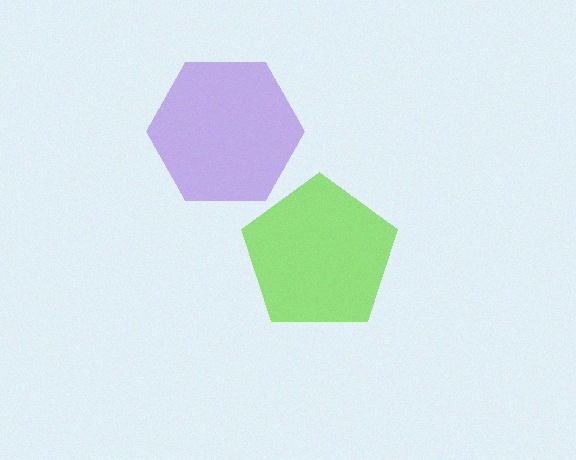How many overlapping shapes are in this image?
There are 2 overlapping shapes in the image.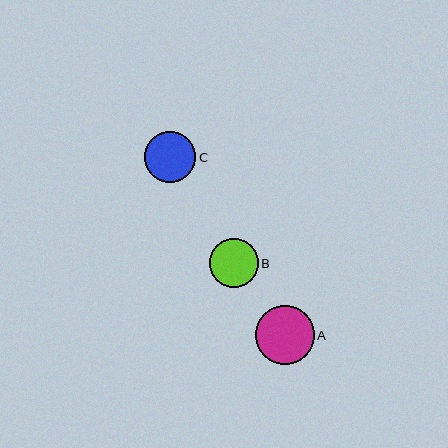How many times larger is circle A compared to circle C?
Circle A is approximately 1.1 times the size of circle C.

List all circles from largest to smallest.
From largest to smallest: A, C, B.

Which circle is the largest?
Circle A is the largest with a size of approximately 59 pixels.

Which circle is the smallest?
Circle B is the smallest with a size of approximately 48 pixels.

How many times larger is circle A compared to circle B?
Circle A is approximately 1.2 times the size of circle B.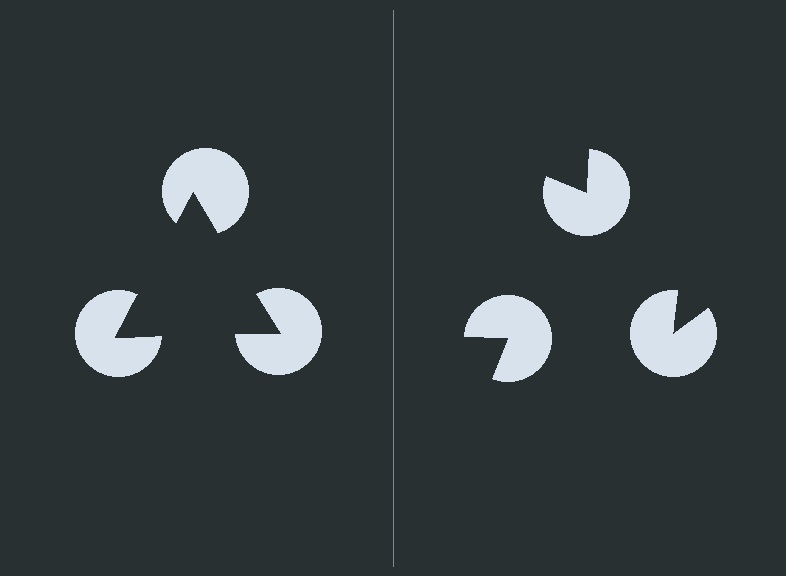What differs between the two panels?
The pac-man discs are positioned identically on both sides; only the wedge orientations differ. On the left they align to a triangle; on the right they are misaligned.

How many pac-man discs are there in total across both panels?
6 — 3 on each side.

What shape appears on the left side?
An illusory triangle.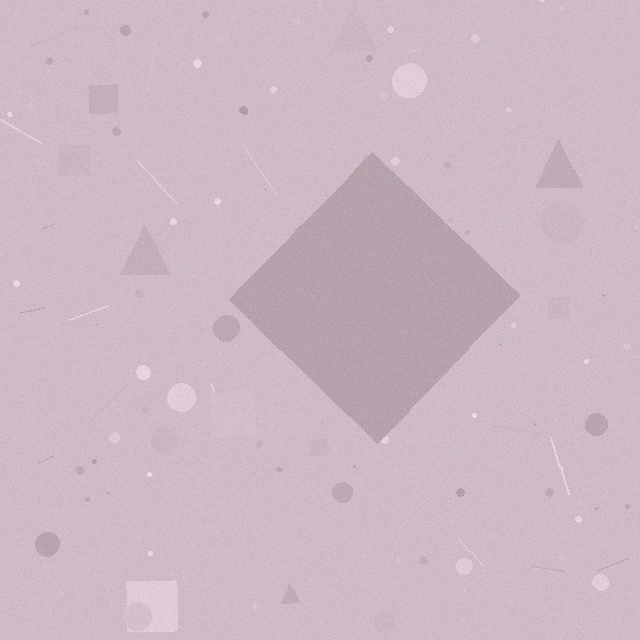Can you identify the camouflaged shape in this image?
The camouflaged shape is a diamond.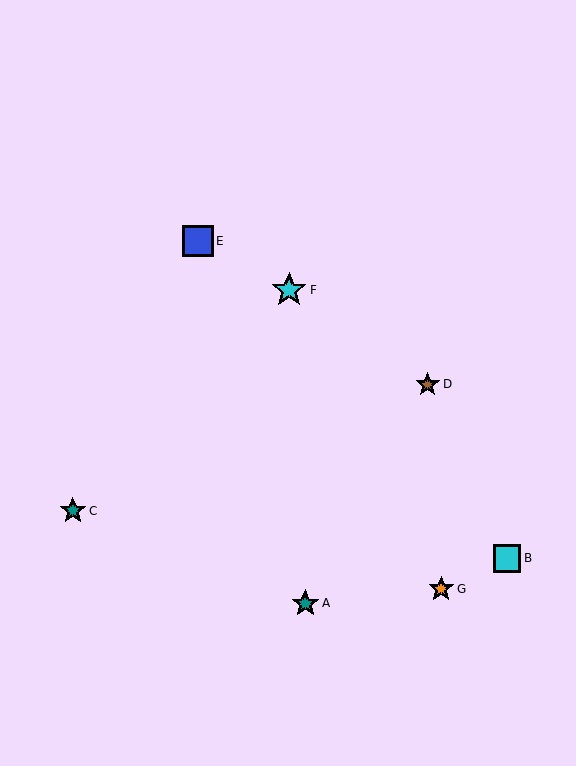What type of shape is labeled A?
Shape A is a teal star.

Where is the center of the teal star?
The center of the teal star is at (305, 603).